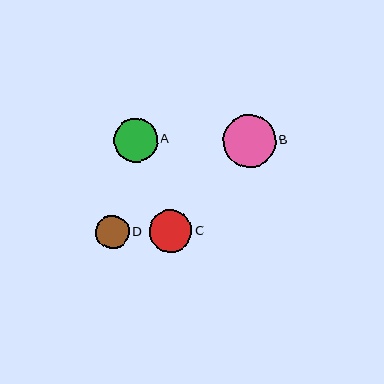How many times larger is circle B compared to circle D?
Circle B is approximately 1.6 times the size of circle D.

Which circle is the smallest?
Circle D is the smallest with a size of approximately 34 pixels.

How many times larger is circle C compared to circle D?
Circle C is approximately 1.3 times the size of circle D.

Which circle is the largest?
Circle B is the largest with a size of approximately 52 pixels.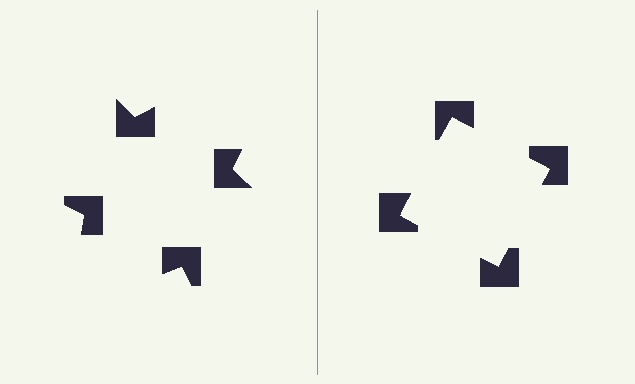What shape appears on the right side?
An illusory square.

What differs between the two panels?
The notched squares are positioned identically on both sides; only the wedge orientations differ. On the right they align to a square; on the left they are misaligned.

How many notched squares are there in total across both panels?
8 — 4 on each side.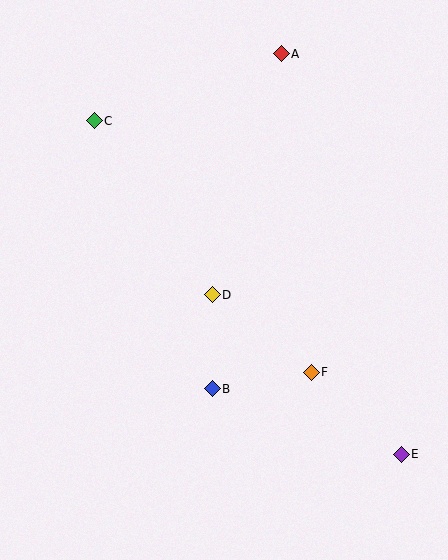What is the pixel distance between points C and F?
The distance between C and F is 332 pixels.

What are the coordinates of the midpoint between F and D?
The midpoint between F and D is at (262, 333).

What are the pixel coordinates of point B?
Point B is at (212, 389).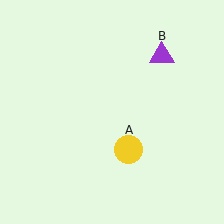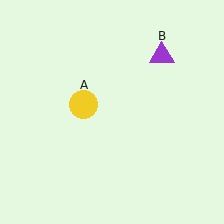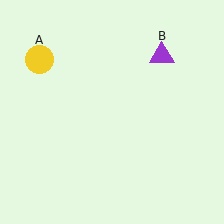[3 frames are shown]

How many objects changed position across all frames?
1 object changed position: yellow circle (object A).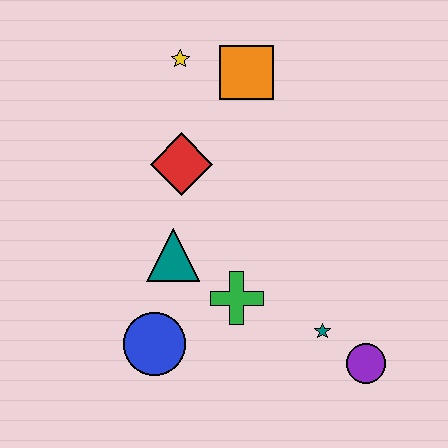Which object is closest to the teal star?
The purple circle is closest to the teal star.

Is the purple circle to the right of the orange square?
Yes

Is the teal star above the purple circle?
Yes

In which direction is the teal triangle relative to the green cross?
The teal triangle is to the left of the green cross.